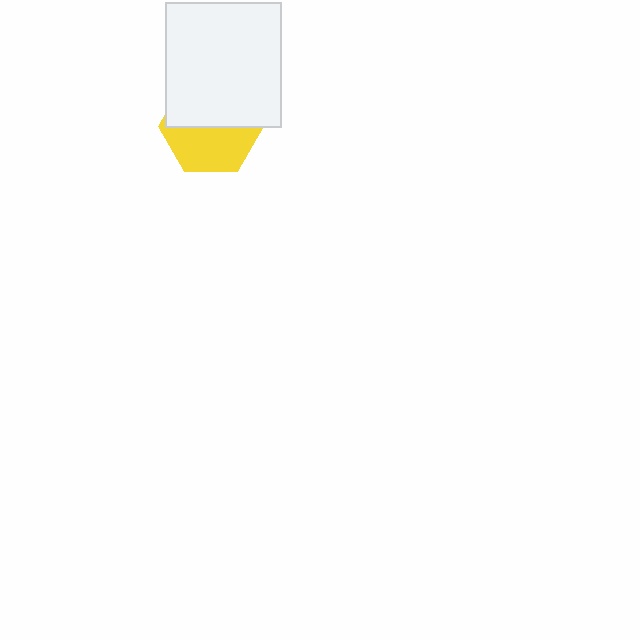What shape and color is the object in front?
The object in front is a white rectangle.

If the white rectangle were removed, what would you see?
You would see the complete yellow hexagon.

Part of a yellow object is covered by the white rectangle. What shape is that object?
It is a hexagon.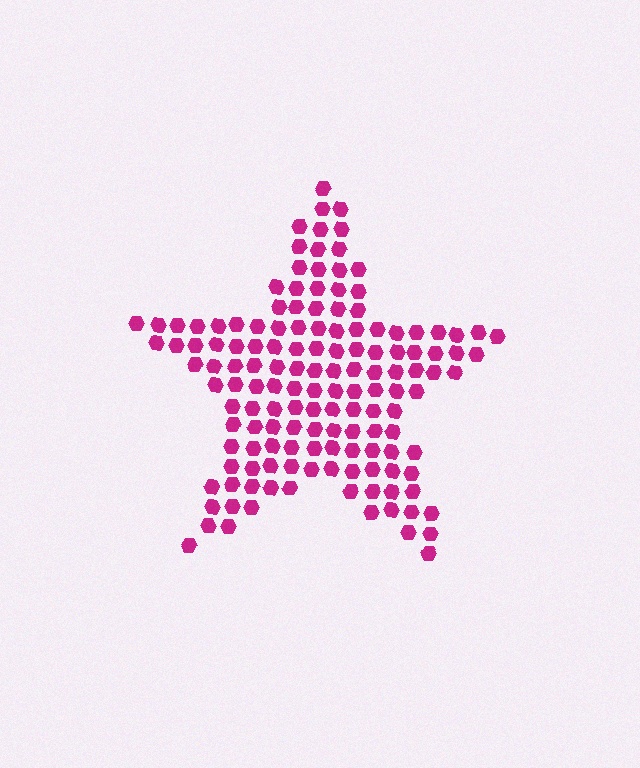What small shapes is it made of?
It is made of small hexagons.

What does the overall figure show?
The overall figure shows a star.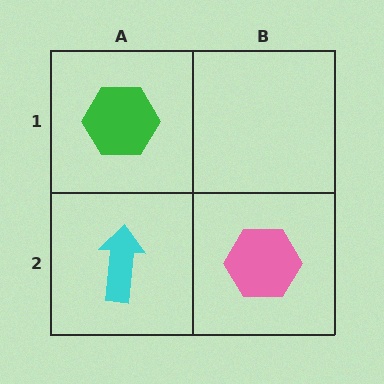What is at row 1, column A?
A green hexagon.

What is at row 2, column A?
A cyan arrow.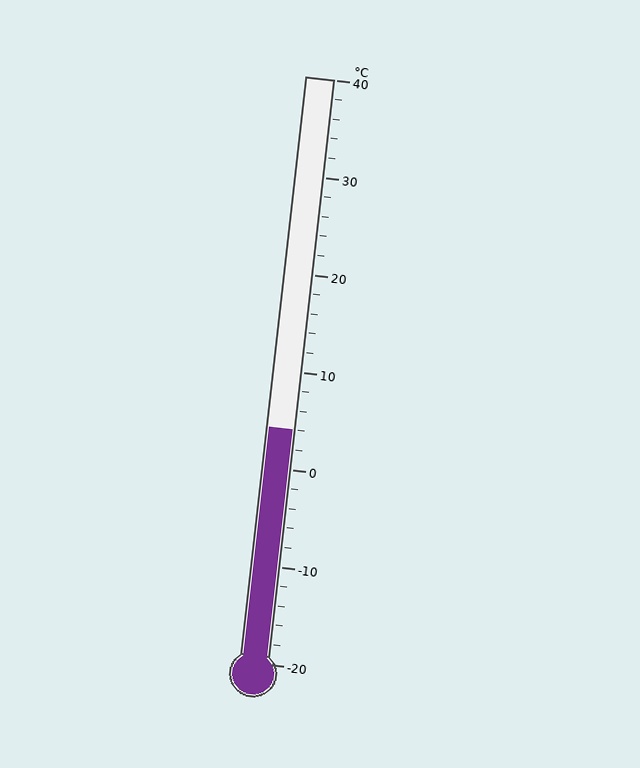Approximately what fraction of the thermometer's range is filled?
The thermometer is filled to approximately 40% of its range.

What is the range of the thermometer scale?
The thermometer scale ranges from -20°C to 40°C.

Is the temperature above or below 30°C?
The temperature is below 30°C.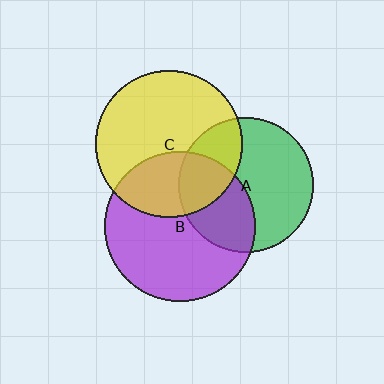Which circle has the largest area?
Circle B (purple).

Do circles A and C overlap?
Yes.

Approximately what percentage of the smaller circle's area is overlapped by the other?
Approximately 30%.